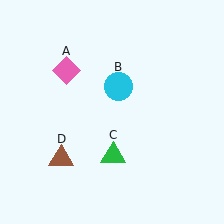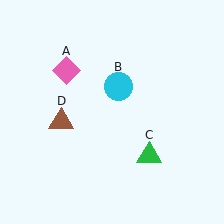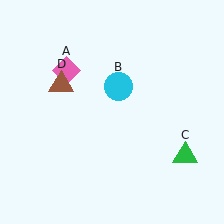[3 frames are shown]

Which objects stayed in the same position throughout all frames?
Pink diamond (object A) and cyan circle (object B) remained stationary.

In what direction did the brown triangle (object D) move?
The brown triangle (object D) moved up.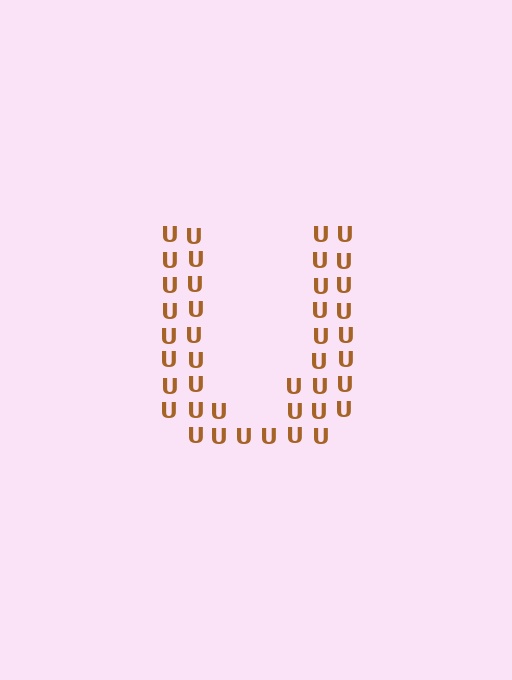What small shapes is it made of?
It is made of small letter U's.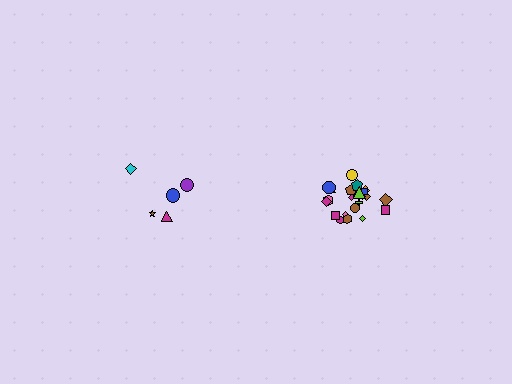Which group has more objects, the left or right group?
The right group.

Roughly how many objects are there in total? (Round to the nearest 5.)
Roughly 25 objects in total.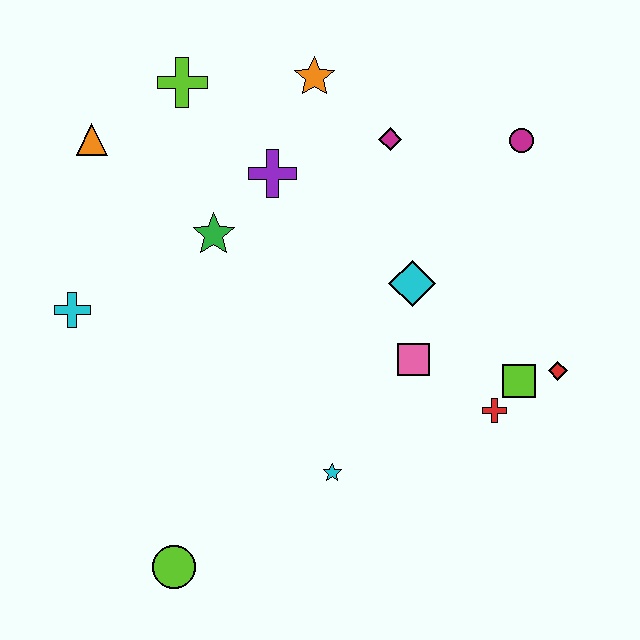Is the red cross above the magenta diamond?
No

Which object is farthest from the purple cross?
The lime circle is farthest from the purple cross.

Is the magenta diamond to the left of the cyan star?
No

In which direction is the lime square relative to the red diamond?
The lime square is to the left of the red diamond.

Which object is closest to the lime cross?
The orange triangle is closest to the lime cross.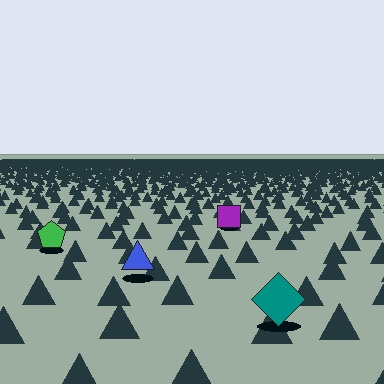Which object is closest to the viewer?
The teal diamond is closest. The texture marks near it are larger and more spread out.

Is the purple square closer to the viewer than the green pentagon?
No. The green pentagon is closer — you can tell from the texture gradient: the ground texture is coarser near it.